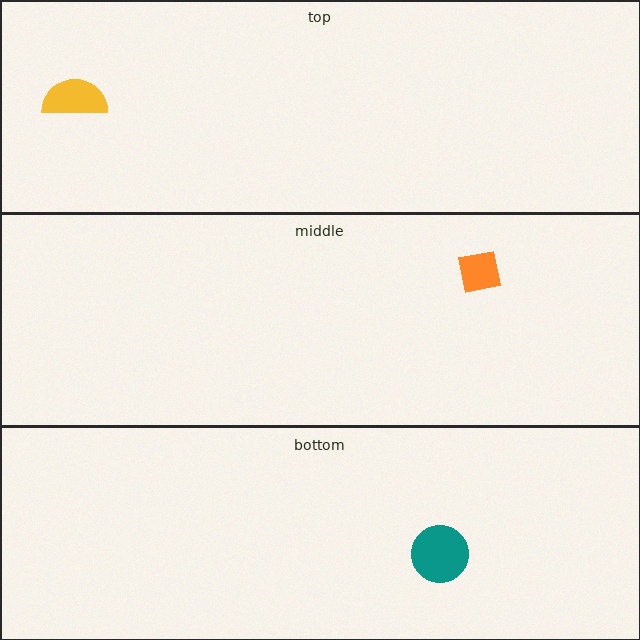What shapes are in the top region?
The yellow semicircle.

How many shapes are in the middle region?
1.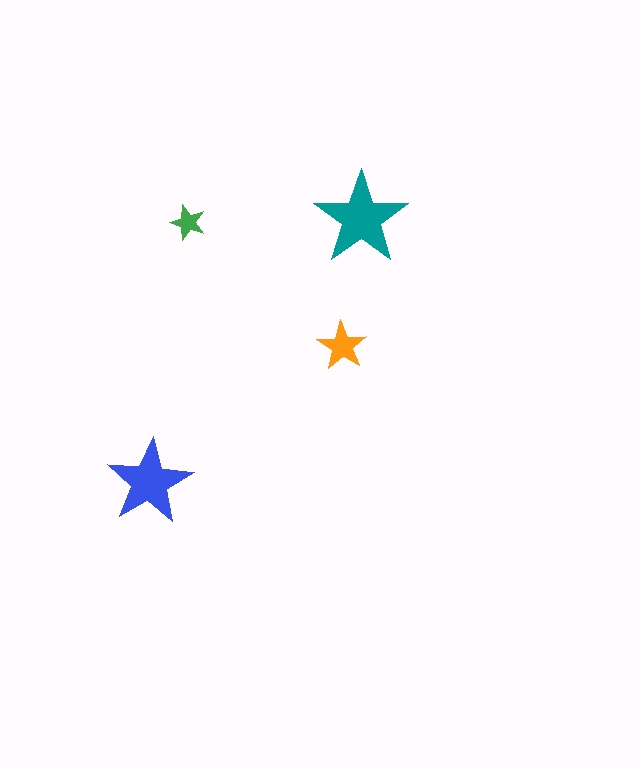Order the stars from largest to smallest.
the teal one, the blue one, the orange one, the green one.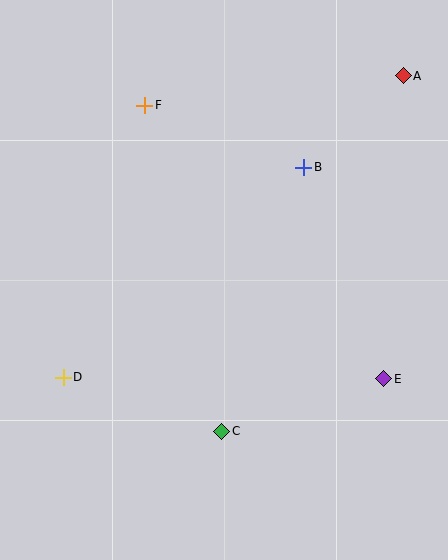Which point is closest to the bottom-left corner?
Point D is closest to the bottom-left corner.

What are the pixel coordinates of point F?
Point F is at (145, 105).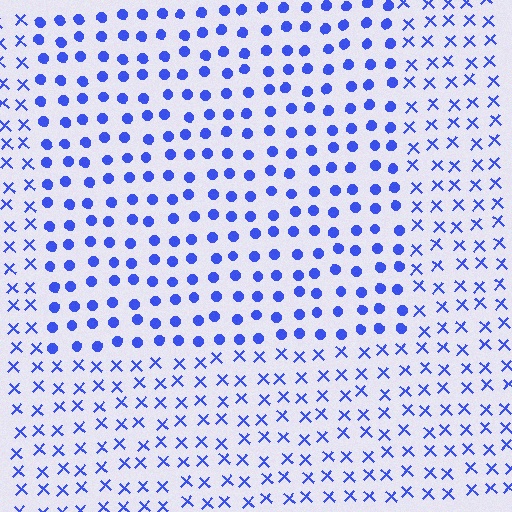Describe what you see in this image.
The image is filled with small blue elements arranged in a uniform grid. A rectangle-shaped region contains circles, while the surrounding area contains X marks. The boundary is defined purely by the change in element shape.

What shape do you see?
I see a rectangle.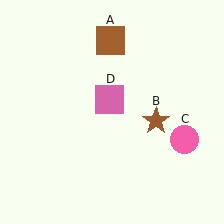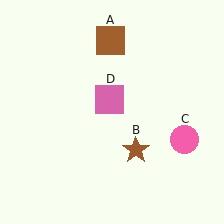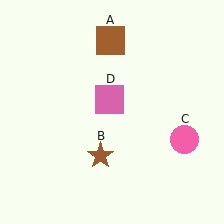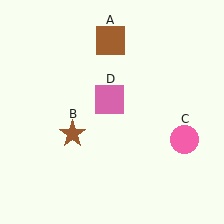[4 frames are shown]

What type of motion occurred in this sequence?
The brown star (object B) rotated clockwise around the center of the scene.